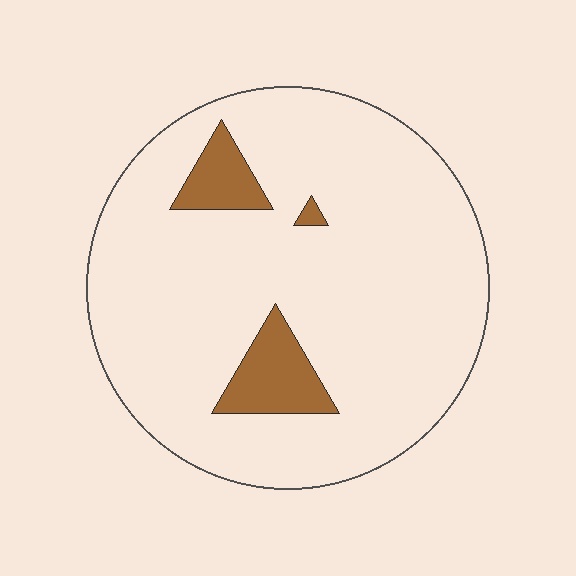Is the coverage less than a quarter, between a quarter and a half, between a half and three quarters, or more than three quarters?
Less than a quarter.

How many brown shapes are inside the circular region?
3.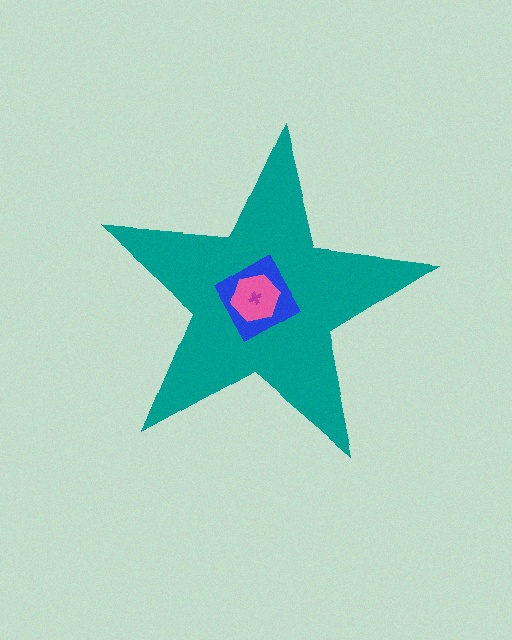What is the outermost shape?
The teal star.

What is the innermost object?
The magenta cross.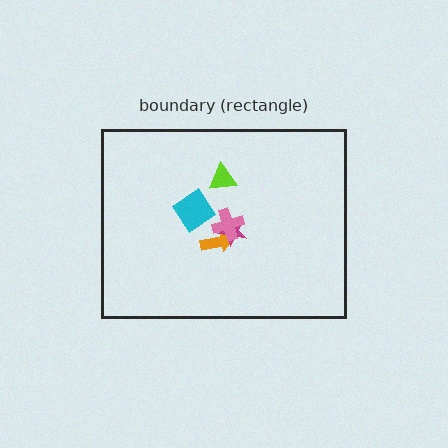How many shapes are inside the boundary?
5 inside, 0 outside.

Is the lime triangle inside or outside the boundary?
Inside.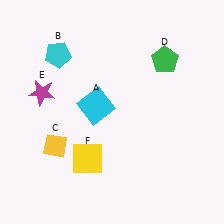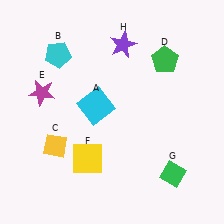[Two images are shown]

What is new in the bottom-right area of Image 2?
A green diamond (G) was added in the bottom-right area of Image 2.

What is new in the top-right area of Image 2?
A purple star (H) was added in the top-right area of Image 2.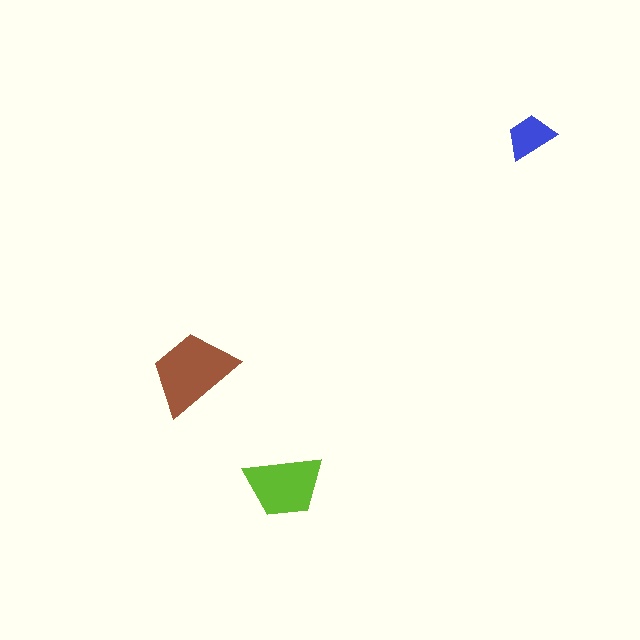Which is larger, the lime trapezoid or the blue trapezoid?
The lime one.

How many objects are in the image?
There are 3 objects in the image.